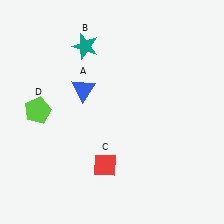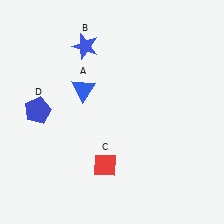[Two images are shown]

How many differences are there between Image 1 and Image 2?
There are 2 differences between the two images.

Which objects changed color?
B changed from teal to blue. D changed from lime to blue.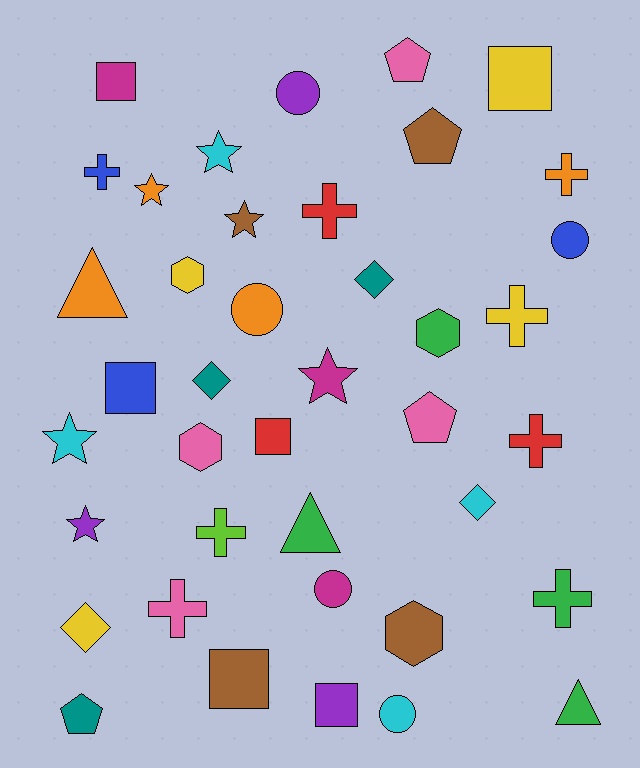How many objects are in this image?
There are 40 objects.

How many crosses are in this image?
There are 8 crosses.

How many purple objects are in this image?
There are 3 purple objects.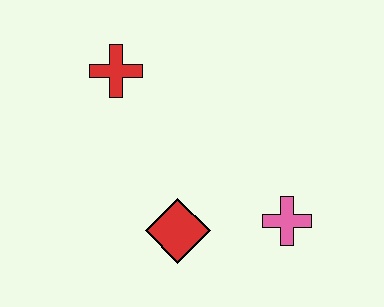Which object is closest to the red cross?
The red diamond is closest to the red cross.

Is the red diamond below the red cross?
Yes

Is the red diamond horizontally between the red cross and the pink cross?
Yes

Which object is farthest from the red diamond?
The red cross is farthest from the red diamond.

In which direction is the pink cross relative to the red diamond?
The pink cross is to the right of the red diamond.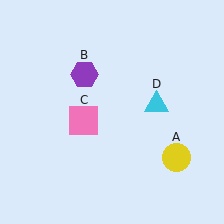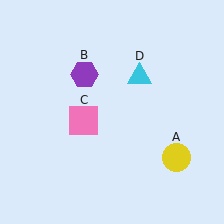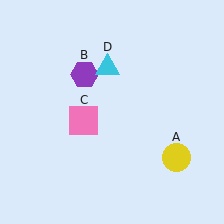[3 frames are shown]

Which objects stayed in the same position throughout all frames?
Yellow circle (object A) and purple hexagon (object B) and pink square (object C) remained stationary.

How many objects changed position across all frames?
1 object changed position: cyan triangle (object D).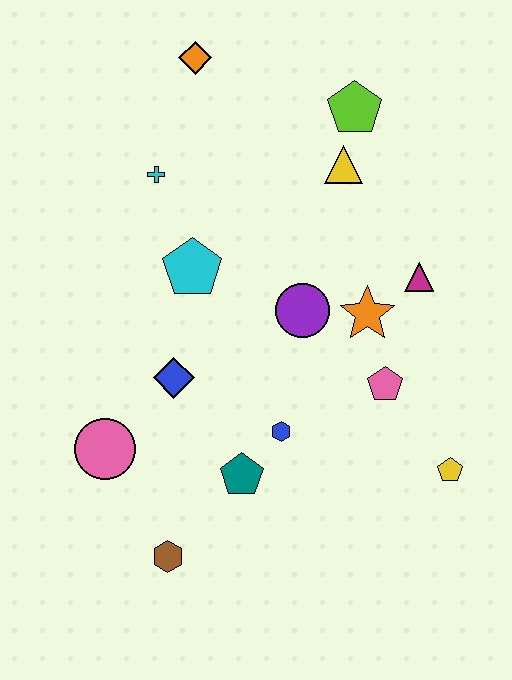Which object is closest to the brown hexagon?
The teal pentagon is closest to the brown hexagon.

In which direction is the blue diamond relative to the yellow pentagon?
The blue diamond is to the left of the yellow pentagon.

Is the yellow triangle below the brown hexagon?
No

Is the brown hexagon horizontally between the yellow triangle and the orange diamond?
No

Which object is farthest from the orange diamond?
The brown hexagon is farthest from the orange diamond.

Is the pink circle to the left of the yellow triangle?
Yes